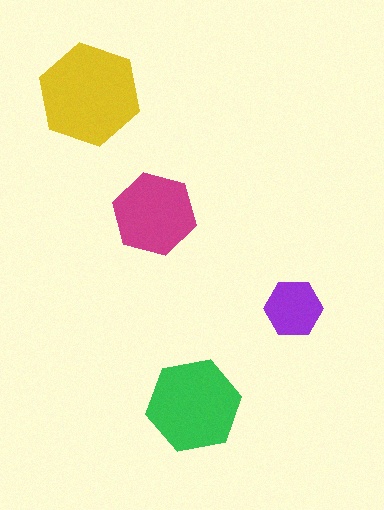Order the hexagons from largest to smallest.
the yellow one, the green one, the magenta one, the purple one.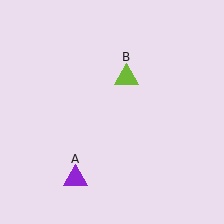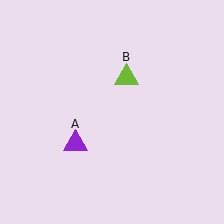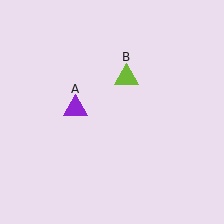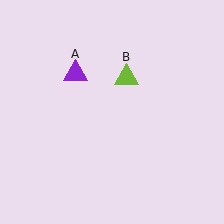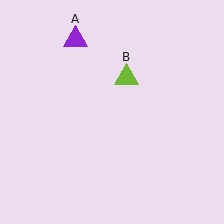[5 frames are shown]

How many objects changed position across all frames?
1 object changed position: purple triangle (object A).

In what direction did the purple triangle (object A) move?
The purple triangle (object A) moved up.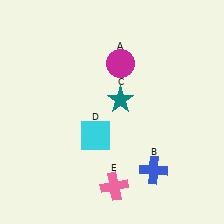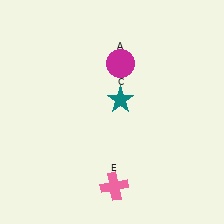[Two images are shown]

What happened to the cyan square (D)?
The cyan square (D) was removed in Image 2. It was in the bottom-left area of Image 1.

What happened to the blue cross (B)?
The blue cross (B) was removed in Image 2. It was in the bottom-right area of Image 1.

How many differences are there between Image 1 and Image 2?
There are 2 differences between the two images.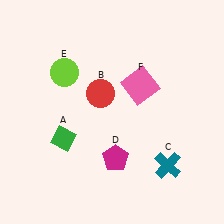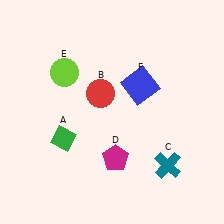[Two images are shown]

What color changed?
The square (F) changed from pink in Image 1 to blue in Image 2.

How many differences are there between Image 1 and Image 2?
There is 1 difference between the two images.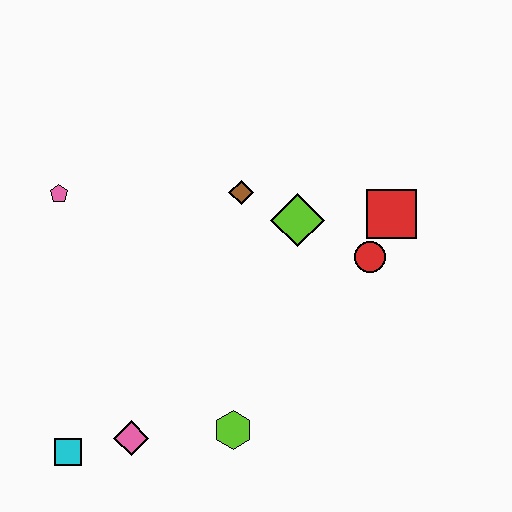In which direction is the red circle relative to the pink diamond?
The red circle is to the right of the pink diamond.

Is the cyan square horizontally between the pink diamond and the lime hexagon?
No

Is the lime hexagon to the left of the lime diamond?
Yes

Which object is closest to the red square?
The red circle is closest to the red square.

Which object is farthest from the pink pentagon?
The red square is farthest from the pink pentagon.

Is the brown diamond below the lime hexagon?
No